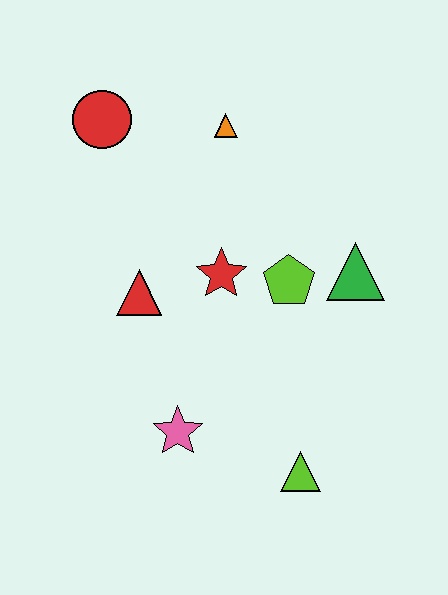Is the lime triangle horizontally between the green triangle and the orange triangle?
Yes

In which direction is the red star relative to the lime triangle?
The red star is above the lime triangle.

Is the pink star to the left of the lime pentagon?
Yes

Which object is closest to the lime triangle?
The pink star is closest to the lime triangle.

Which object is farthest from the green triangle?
The red circle is farthest from the green triangle.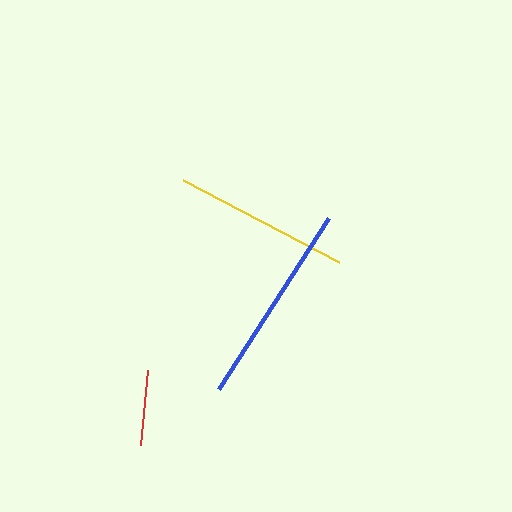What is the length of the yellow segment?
The yellow segment is approximately 177 pixels long.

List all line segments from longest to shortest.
From longest to shortest: blue, yellow, red.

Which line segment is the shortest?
The red line is the shortest at approximately 75 pixels.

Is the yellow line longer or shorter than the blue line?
The blue line is longer than the yellow line.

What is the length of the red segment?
The red segment is approximately 75 pixels long.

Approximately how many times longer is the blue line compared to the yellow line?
The blue line is approximately 1.2 times the length of the yellow line.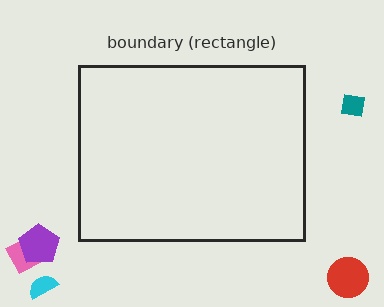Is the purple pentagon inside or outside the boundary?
Outside.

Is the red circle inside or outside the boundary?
Outside.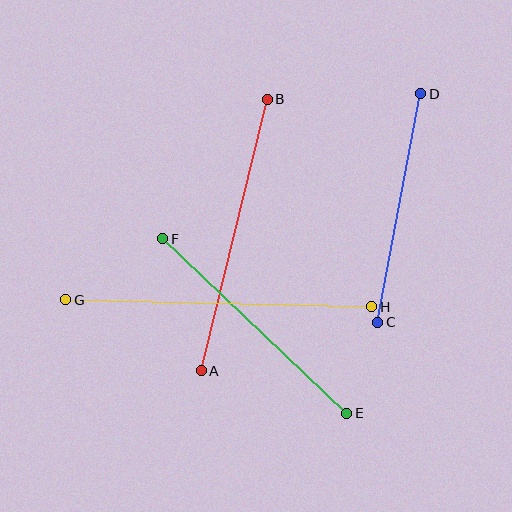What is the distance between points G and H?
The distance is approximately 306 pixels.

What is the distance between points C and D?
The distance is approximately 232 pixels.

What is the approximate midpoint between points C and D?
The midpoint is at approximately (399, 208) pixels.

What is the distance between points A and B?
The distance is approximately 279 pixels.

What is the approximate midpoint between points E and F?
The midpoint is at approximately (255, 326) pixels.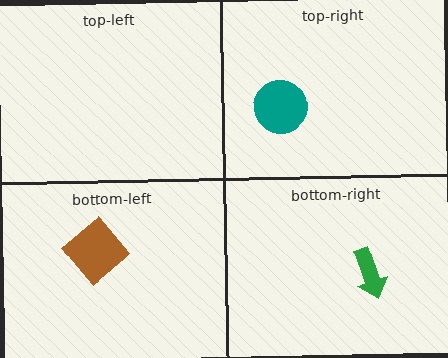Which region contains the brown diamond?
The bottom-left region.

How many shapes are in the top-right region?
1.